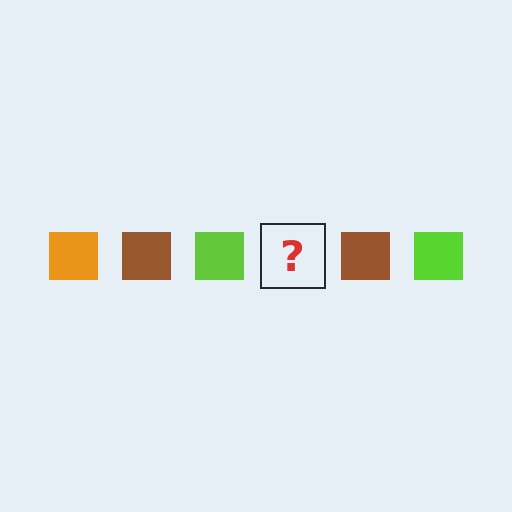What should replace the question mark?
The question mark should be replaced with an orange square.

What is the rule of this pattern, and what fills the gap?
The rule is that the pattern cycles through orange, brown, lime squares. The gap should be filled with an orange square.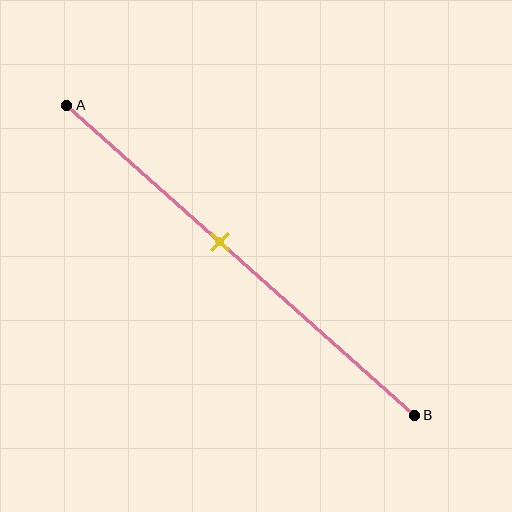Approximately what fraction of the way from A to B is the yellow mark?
The yellow mark is approximately 45% of the way from A to B.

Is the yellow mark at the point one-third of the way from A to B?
No, the mark is at about 45% from A, not at the 33% one-third point.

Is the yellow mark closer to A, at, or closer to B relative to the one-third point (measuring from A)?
The yellow mark is closer to point B than the one-third point of segment AB.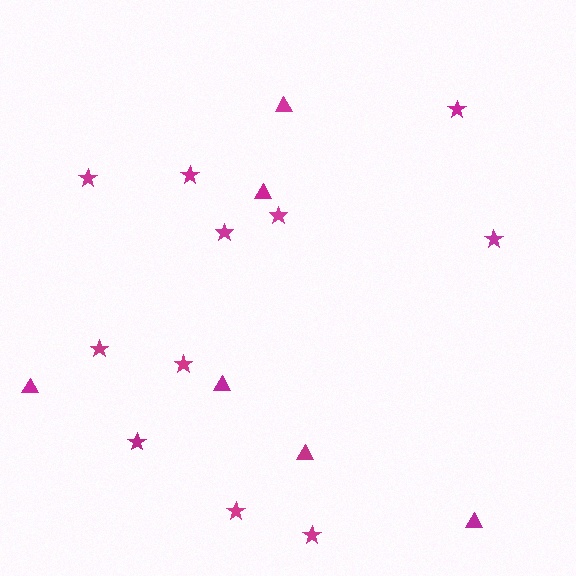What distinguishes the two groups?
There are 2 groups: one group of triangles (6) and one group of stars (11).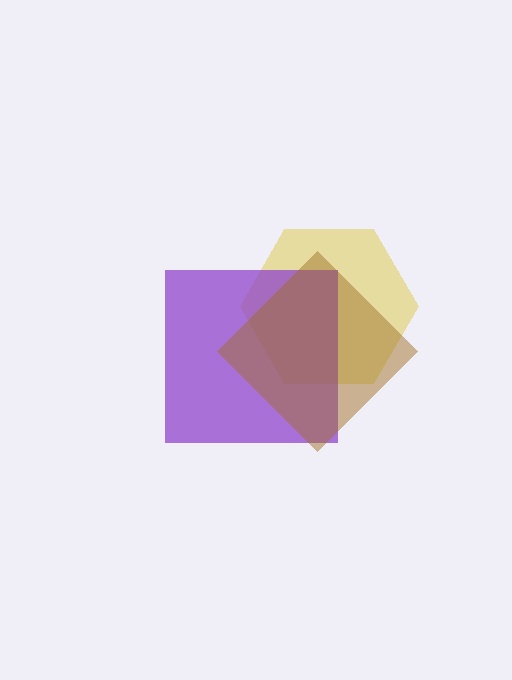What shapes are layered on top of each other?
The layered shapes are: a yellow hexagon, a purple square, a brown diamond.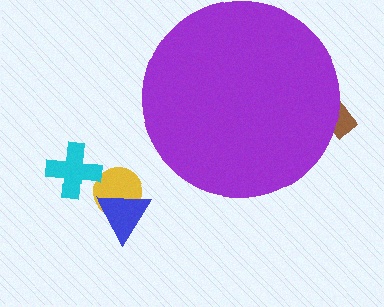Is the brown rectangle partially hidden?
Yes, the brown rectangle is partially hidden behind the purple circle.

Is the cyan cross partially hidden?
No, the cyan cross is fully visible.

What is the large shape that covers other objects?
A purple circle.